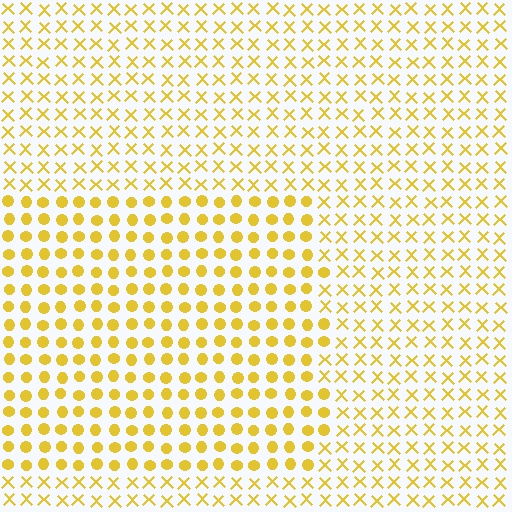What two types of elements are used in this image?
The image uses circles inside the rectangle region and X marks outside it.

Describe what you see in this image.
The image is filled with small yellow elements arranged in a uniform grid. A rectangle-shaped region contains circles, while the surrounding area contains X marks. The boundary is defined purely by the change in element shape.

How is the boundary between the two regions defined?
The boundary is defined by a change in element shape: circles inside vs. X marks outside. All elements share the same color and spacing.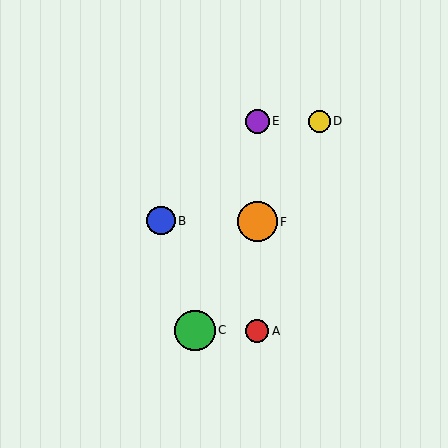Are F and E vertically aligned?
Yes, both are at x≈257.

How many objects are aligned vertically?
3 objects (A, E, F) are aligned vertically.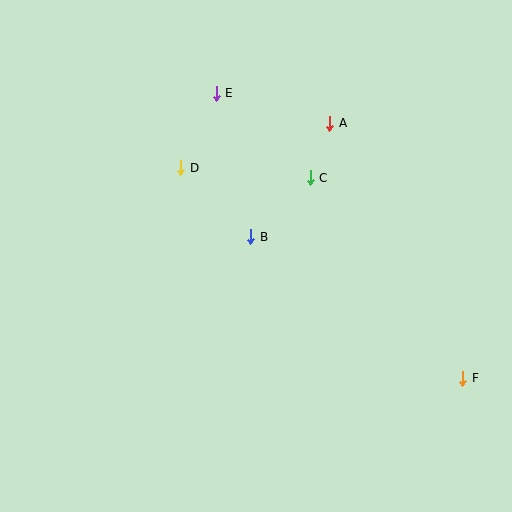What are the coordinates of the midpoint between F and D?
The midpoint between F and D is at (322, 273).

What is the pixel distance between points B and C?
The distance between B and C is 84 pixels.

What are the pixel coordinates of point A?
Point A is at (330, 123).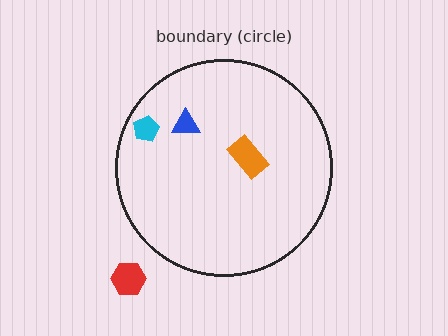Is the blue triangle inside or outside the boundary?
Inside.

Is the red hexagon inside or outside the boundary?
Outside.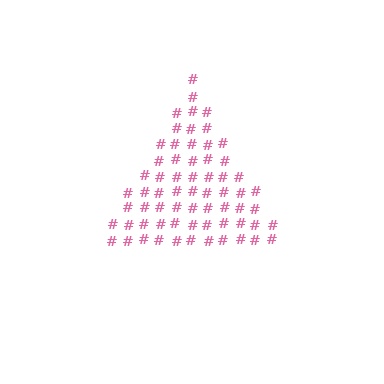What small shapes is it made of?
It is made of small hash symbols.